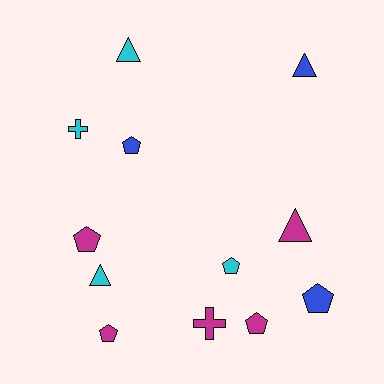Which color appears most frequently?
Magenta, with 5 objects.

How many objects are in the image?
There are 12 objects.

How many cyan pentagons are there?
There is 1 cyan pentagon.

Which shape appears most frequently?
Pentagon, with 6 objects.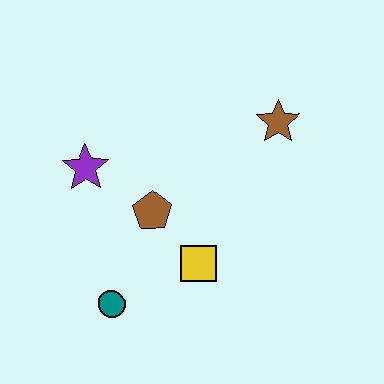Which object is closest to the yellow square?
The brown pentagon is closest to the yellow square.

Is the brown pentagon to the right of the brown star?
No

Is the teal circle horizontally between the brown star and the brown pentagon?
No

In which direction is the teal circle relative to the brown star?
The teal circle is below the brown star.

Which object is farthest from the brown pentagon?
The brown star is farthest from the brown pentagon.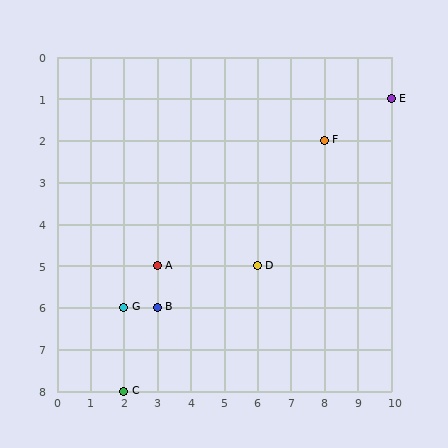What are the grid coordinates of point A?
Point A is at grid coordinates (3, 5).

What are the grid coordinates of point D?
Point D is at grid coordinates (6, 5).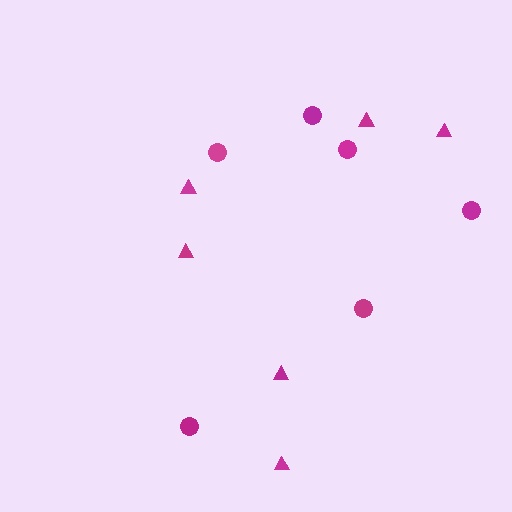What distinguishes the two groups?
There are 2 groups: one group of triangles (6) and one group of circles (6).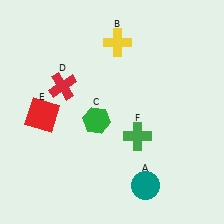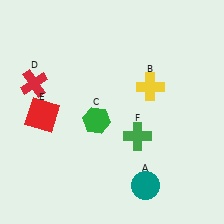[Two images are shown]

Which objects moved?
The objects that moved are: the yellow cross (B), the red cross (D).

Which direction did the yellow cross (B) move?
The yellow cross (B) moved down.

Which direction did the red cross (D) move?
The red cross (D) moved left.